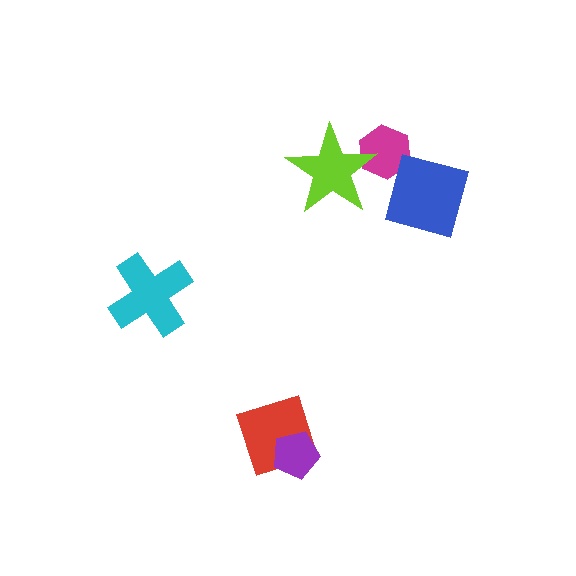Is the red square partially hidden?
Yes, it is partially covered by another shape.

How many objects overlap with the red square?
1 object overlaps with the red square.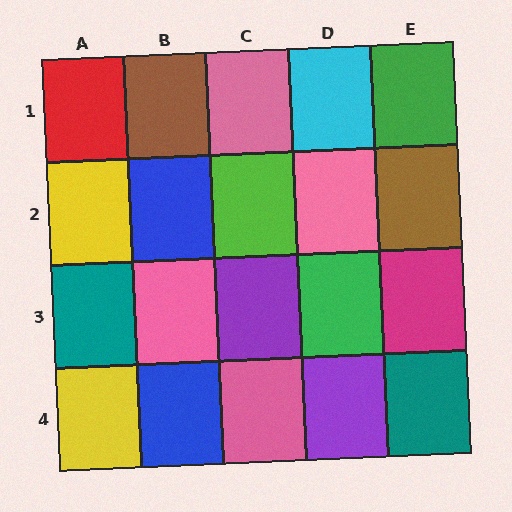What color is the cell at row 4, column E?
Teal.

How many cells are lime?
1 cell is lime.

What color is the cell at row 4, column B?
Blue.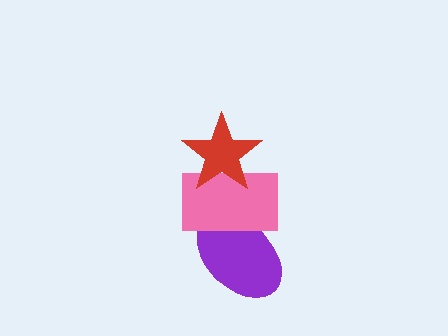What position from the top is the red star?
The red star is 1st from the top.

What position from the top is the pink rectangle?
The pink rectangle is 2nd from the top.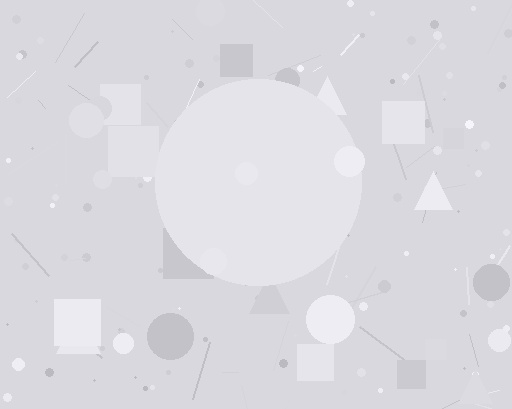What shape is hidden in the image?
A circle is hidden in the image.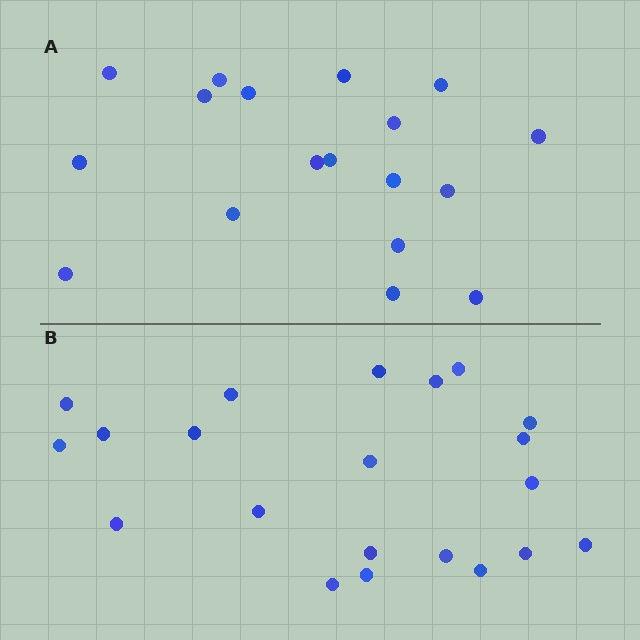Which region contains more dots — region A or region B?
Region B (the bottom region) has more dots.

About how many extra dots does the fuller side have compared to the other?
Region B has just a few more — roughly 2 or 3 more dots than region A.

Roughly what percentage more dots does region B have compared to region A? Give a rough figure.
About 15% more.